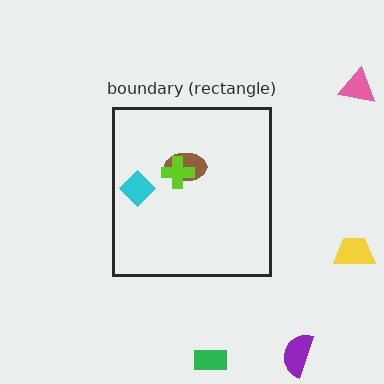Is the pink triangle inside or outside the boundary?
Outside.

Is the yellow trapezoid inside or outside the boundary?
Outside.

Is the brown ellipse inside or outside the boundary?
Inside.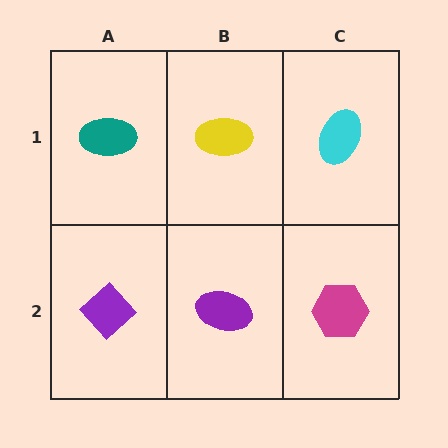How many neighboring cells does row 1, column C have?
2.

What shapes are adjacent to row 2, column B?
A yellow ellipse (row 1, column B), a purple diamond (row 2, column A), a magenta hexagon (row 2, column C).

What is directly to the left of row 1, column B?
A teal ellipse.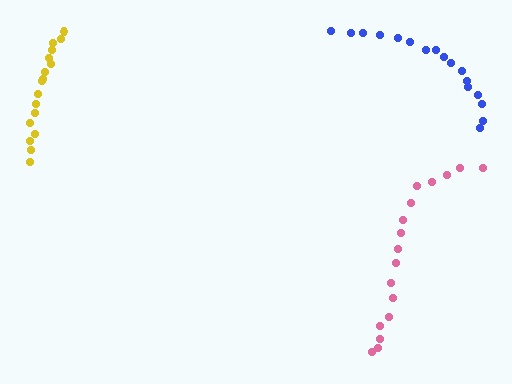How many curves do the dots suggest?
There are 3 distinct paths.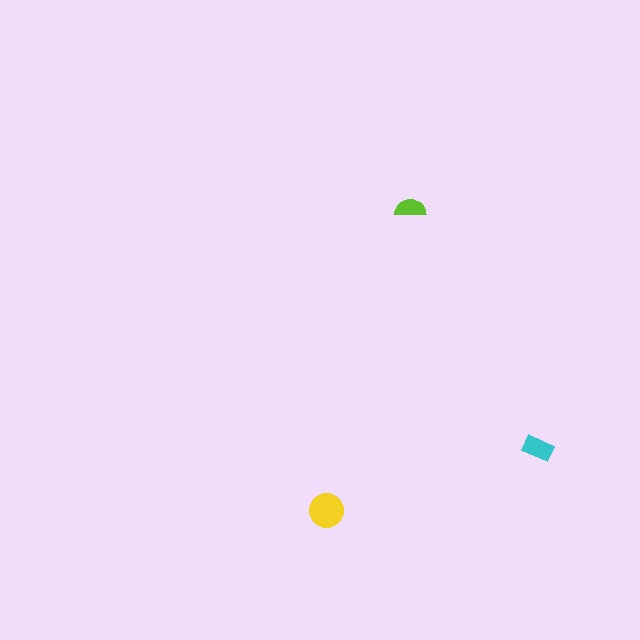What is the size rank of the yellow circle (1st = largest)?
1st.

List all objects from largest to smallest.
The yellow circle, the cyan rectangle, the lime semicircle.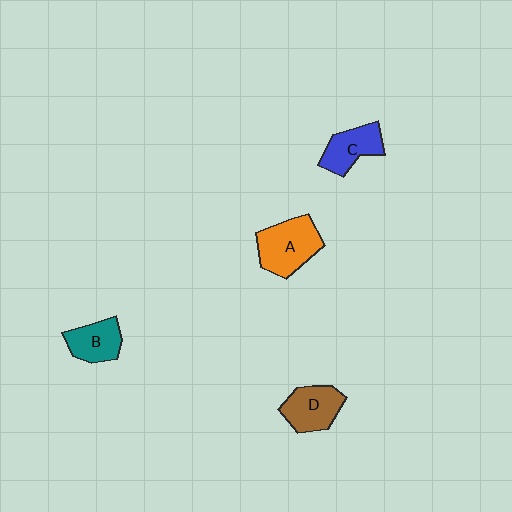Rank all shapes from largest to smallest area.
From largest to smallest: A (orange), D (brown), C (blue), B (teal).